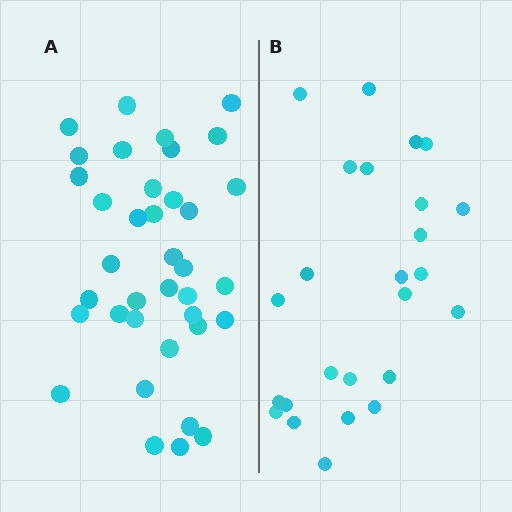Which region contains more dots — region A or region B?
Region A (the left region) has more dots.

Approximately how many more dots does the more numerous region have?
Region A has roughly 12 or so more dots than region B.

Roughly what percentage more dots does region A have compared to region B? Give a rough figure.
About 50% more.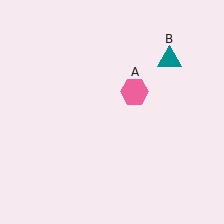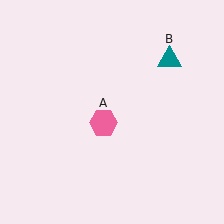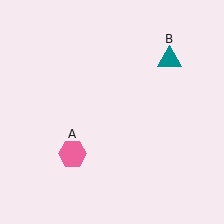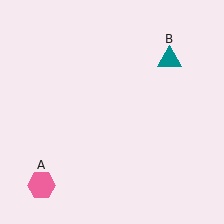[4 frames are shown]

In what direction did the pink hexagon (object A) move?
The pink hexagon (object A) moved down and to the left.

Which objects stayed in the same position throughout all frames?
Teal triangle (object B) remained stationary.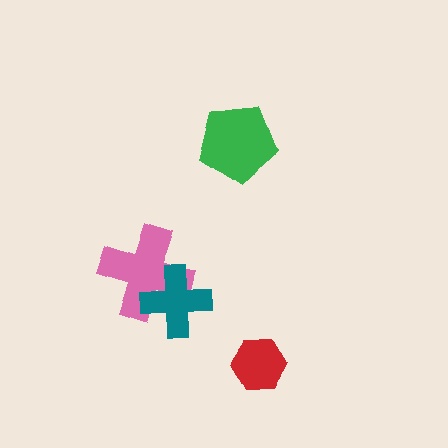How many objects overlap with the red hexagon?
0 objects overlap with the red hexagon.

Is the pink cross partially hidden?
Yes, it is partially covered by another shape.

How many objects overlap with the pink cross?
1 object overlaps with the pink cross.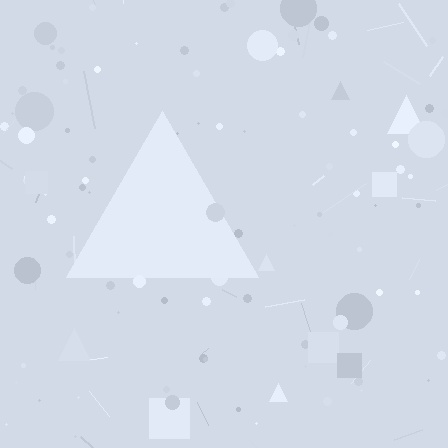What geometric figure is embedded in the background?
A triangle is embedded in the background.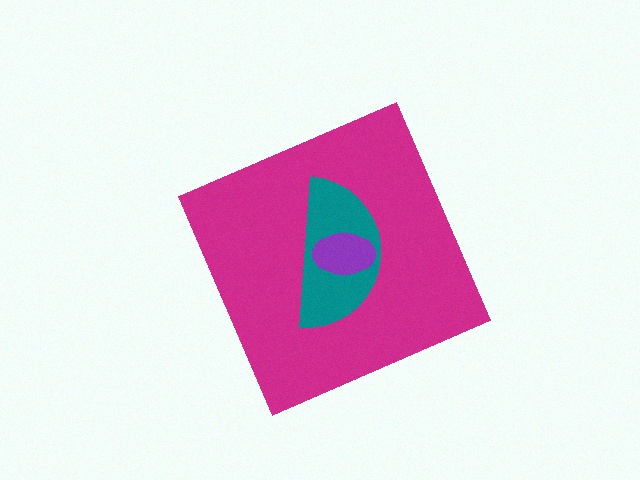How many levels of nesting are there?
3.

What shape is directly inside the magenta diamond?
The teal semicircle.